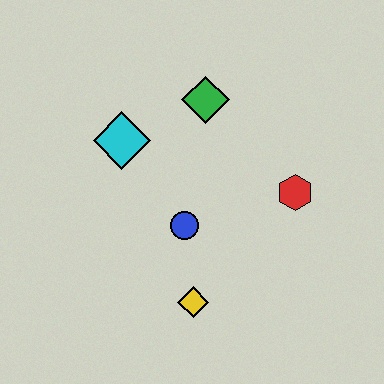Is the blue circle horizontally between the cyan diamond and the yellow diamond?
Yes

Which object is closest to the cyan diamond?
The green diamond is closest to the cyan diamond.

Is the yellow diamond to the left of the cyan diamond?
No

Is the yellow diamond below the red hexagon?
Yes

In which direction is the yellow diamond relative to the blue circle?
The yellow diamond is below the blue circle.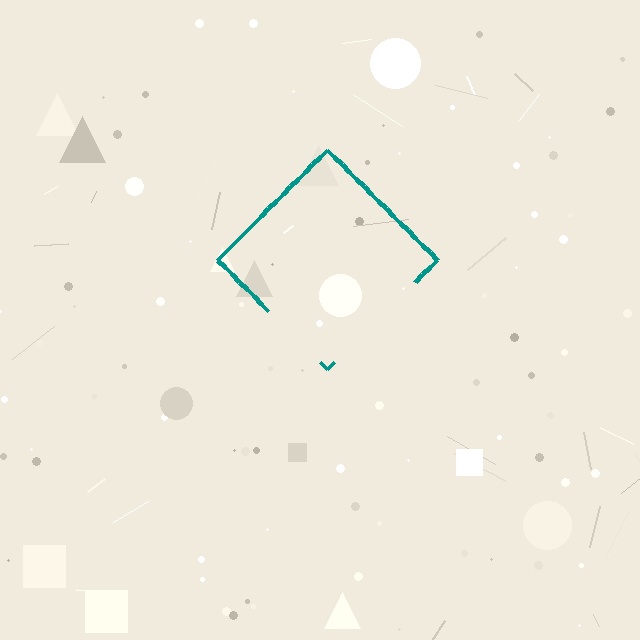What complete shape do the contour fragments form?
The contour fragments form a diamond.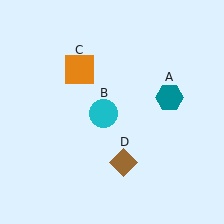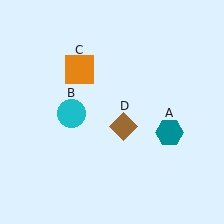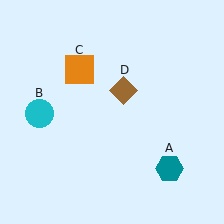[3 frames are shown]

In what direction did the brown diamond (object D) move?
The brown diamond (object D) moved up.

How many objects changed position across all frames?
3 objects changed position: teal hexagon (object A), cyan circle (object B), brown diamond (object D).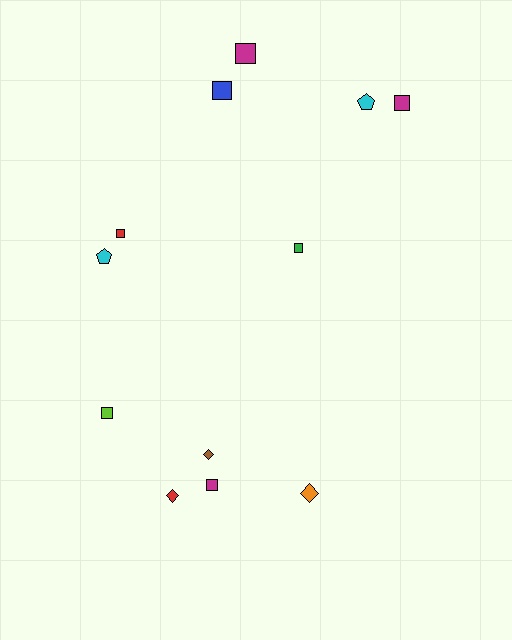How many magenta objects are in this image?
There are 3 magenta objects.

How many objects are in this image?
There are 12 objects.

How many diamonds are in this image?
There are 3 diamonds.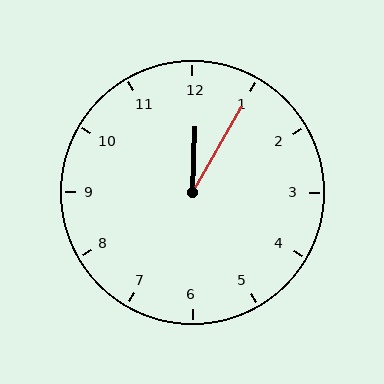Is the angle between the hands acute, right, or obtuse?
It is acute.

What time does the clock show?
12:05.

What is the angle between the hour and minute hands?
Approximately 28 degrees.